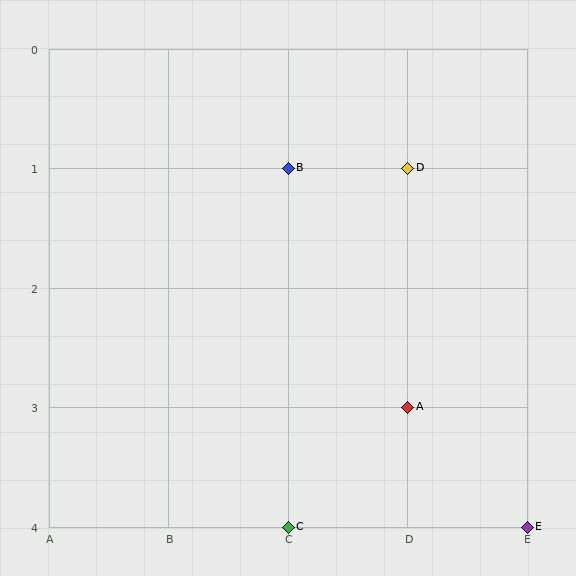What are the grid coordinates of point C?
Point C is at grid coordinates (C, 4).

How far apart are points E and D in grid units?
Points E and D are 1 column and 3 rows apart (about 3.2 grid units diagonally).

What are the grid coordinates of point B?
Point B is at grid coordinates (C, 1).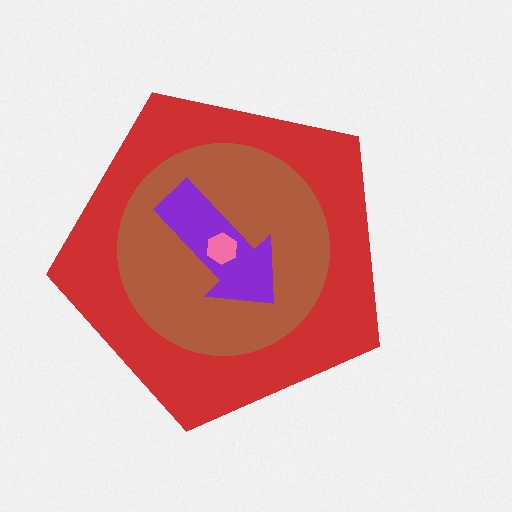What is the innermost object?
The pink hexagon.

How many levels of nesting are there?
4.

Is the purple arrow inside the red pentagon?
Yes.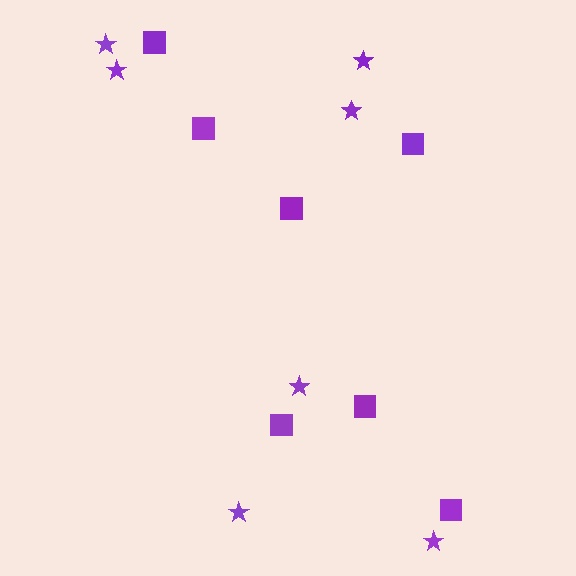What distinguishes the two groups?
There are 2 groups: one group of stars (7) and one group of squares (7).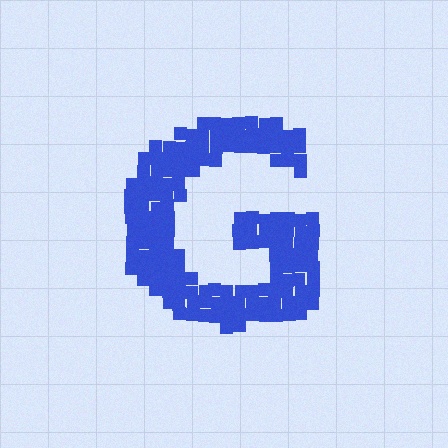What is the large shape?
The large shape is the letter G.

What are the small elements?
The small elements are squares.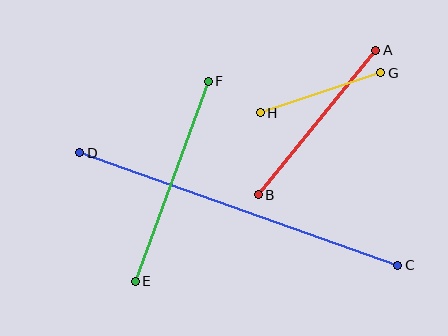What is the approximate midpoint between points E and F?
The midpoint is at approximately (172, 181) pixels.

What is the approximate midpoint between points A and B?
The midpoint is at approximately (317, 122) pixels.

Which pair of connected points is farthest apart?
Points C and D are farthest apart.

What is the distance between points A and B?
The distance is approximately 186 pixels.